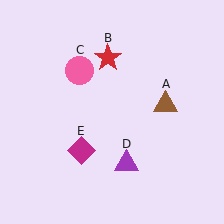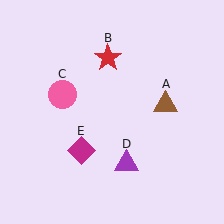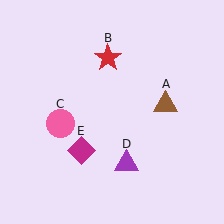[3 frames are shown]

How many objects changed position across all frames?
1 object changed position: pink circle (object C).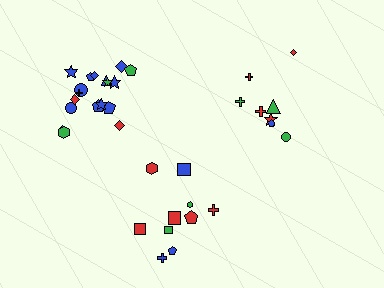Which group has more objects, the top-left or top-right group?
The top-left group.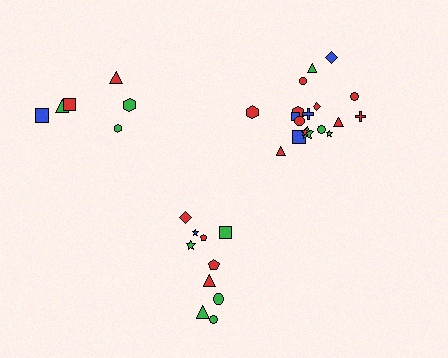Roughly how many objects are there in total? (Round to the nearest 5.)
Roughly 35 objects in total.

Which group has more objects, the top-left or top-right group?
The top-right group.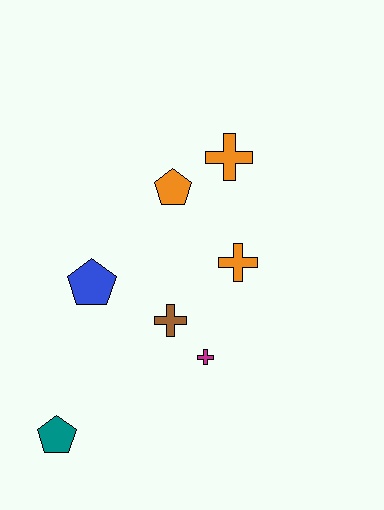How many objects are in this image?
There are 7 objects.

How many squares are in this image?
There are no squares.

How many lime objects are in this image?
There are no lime objects.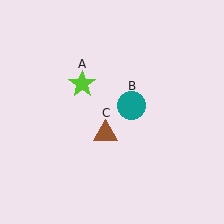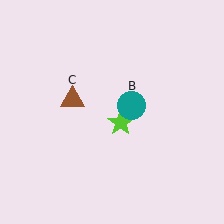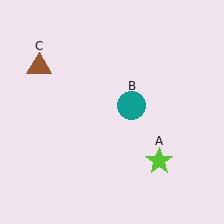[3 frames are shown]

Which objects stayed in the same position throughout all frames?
Teal circle (object B) remained stationary.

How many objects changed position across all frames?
2 objects changed position: lime star (object A), brown triangle (object C).